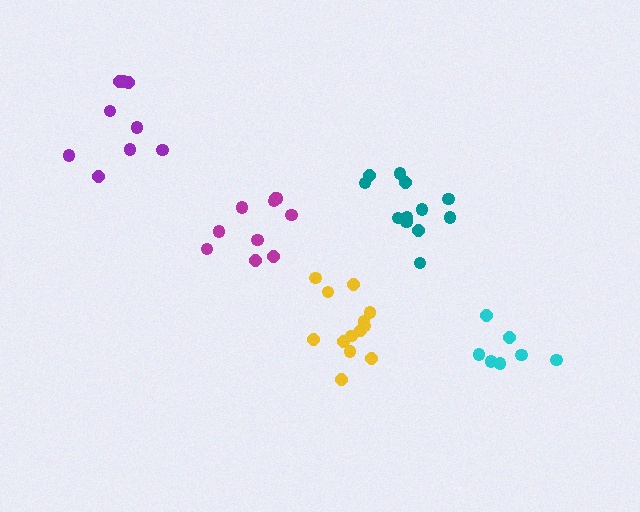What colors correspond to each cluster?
The clusters are colored: teal, purple, cyan, magenta, yellow.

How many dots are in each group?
Group 1: 12 dots, Group 2: 9 dots, Group 3: 7 dots, Group 4: 10 dots, Group 5: 13 dots (51 total).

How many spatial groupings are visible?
There are 5 spatial groupings.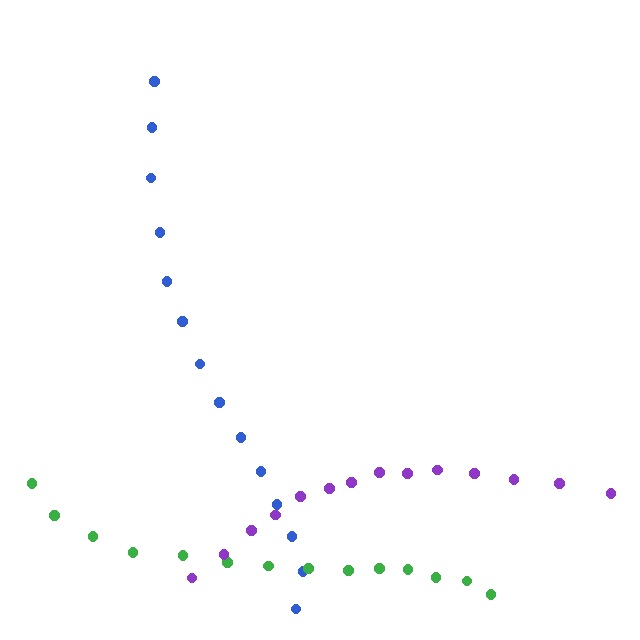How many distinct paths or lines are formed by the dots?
There are 3 distinct paths.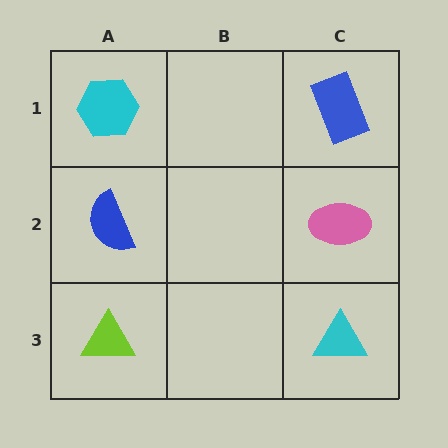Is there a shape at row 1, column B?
No, that cell is empty.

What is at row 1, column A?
A cyan hexagon.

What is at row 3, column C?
A cyan triangle.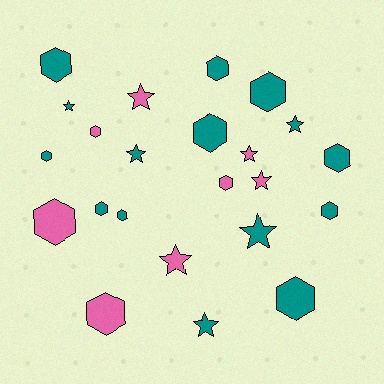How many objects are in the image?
There are 23 objects.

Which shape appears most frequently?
Hexagon, with 14 objects.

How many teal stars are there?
There are 5 teal stars.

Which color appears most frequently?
Teal, with 15 objects.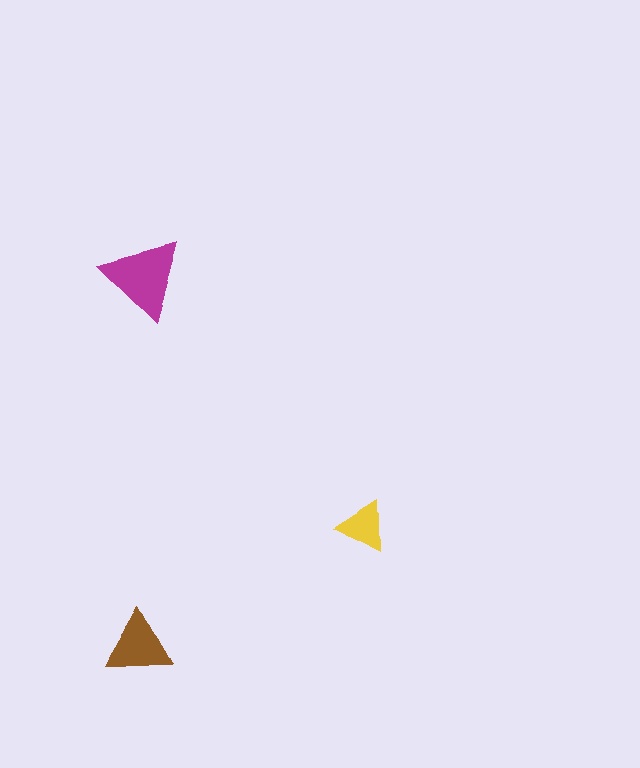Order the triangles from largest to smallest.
the magenta one, the brown one, the yellow one.